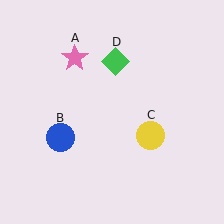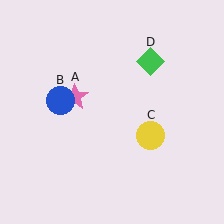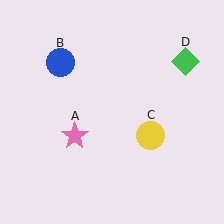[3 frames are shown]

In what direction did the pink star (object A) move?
The pink star (object A) moved down.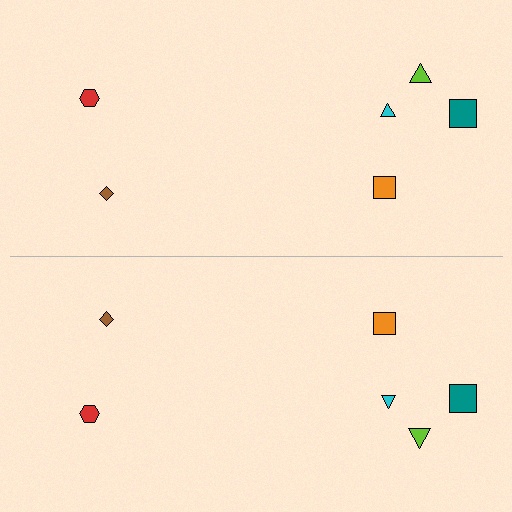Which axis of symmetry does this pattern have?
The pattern has a horizontal axis of symmetry running through the center of the image.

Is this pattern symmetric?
Yes, this pattern has bilateral (reflection) symmetry.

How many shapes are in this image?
There are 12 shapes in this image.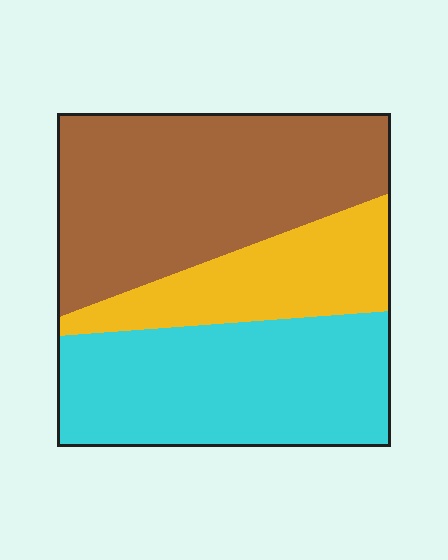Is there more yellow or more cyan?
Cyan.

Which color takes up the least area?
Yellow, at roughly 20%.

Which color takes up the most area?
Brown, at roughly 45%.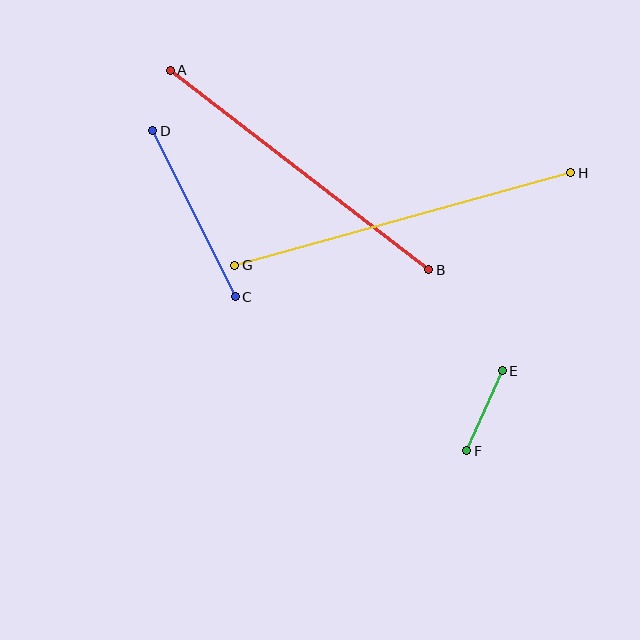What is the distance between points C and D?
The distance is approximately 185 pixels.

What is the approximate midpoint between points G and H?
The midpoint is at approximately (403, 219) pixels.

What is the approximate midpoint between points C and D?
The midpoint is at approximately (194, 214) pixels.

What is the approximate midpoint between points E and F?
The midpoint is at approximately (485, 411) pixels.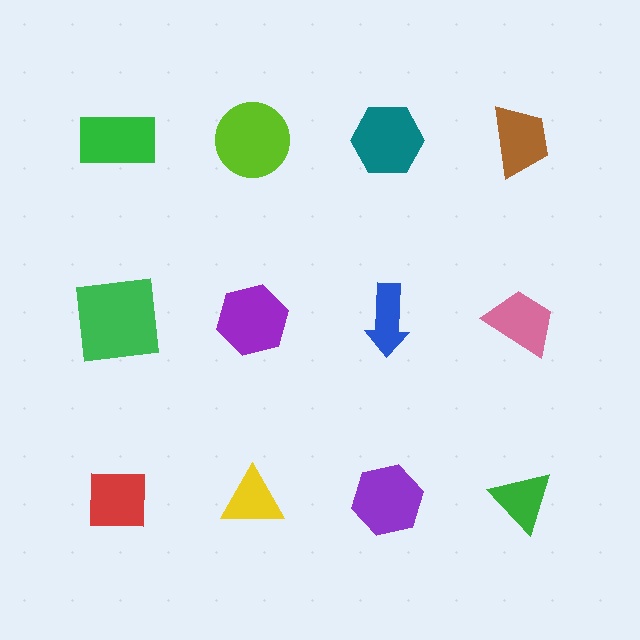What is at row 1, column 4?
A brown trapezoid.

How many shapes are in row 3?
4 shapes.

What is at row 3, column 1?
A red square.